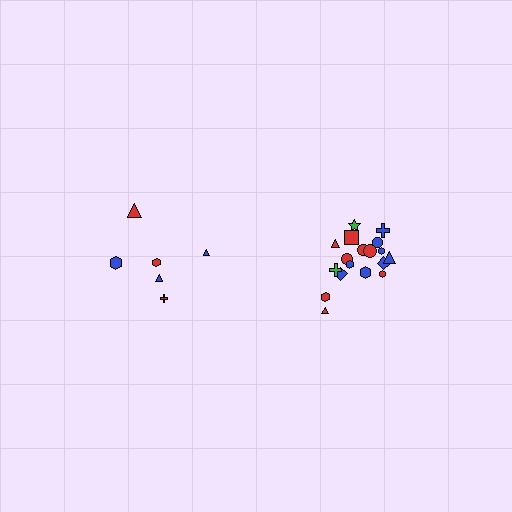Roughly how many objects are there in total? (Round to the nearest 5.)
Roughly 25 objects in total.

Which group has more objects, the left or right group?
The right group.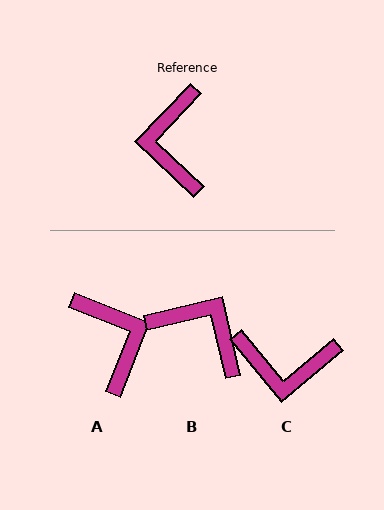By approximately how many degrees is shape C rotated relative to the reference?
Approximately 83 degrees counter-clockwise.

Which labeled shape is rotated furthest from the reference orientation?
A, about 158 degrees away.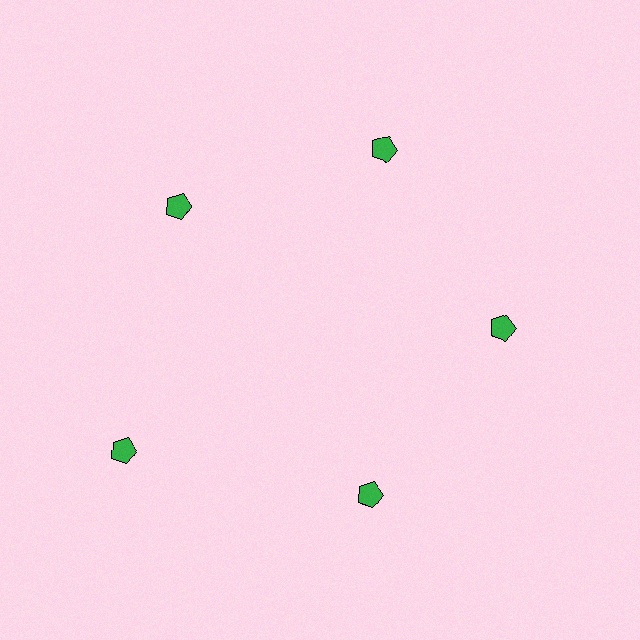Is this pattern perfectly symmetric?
No. The 5 green pentagons are arranged in a ring, but one element near the 8 o'clock position is pushed outward from the center, breaking the 5-fold rotational symmetry.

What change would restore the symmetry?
The symmetry would be restored by moving it inward, back onto the ring so that all 5 pentagons sit at equal angles and equal distance from the center.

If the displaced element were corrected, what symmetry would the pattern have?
It would have 5-fold rotational symmetry — the pattern would map onto itself every 72 degrees.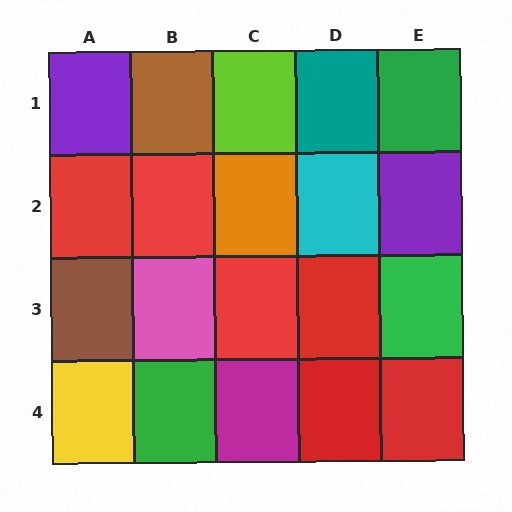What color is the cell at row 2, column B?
Red.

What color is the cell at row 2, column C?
Orange.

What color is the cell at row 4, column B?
Green.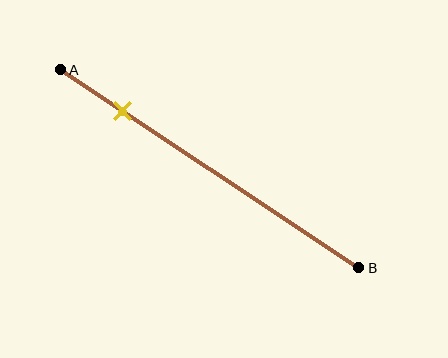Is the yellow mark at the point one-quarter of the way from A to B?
No, the mark is at about 20% from A, not at the 25% one-quarter point.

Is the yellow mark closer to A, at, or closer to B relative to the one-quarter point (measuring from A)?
The yellow mark is closer to point A than the one-quarter point of segment AB.